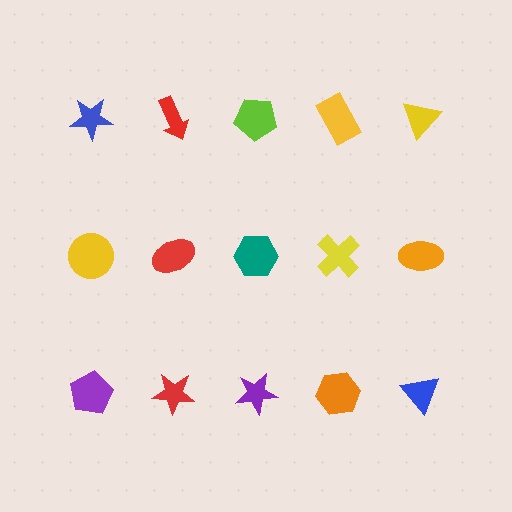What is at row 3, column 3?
A purple star.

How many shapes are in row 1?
5 shapes.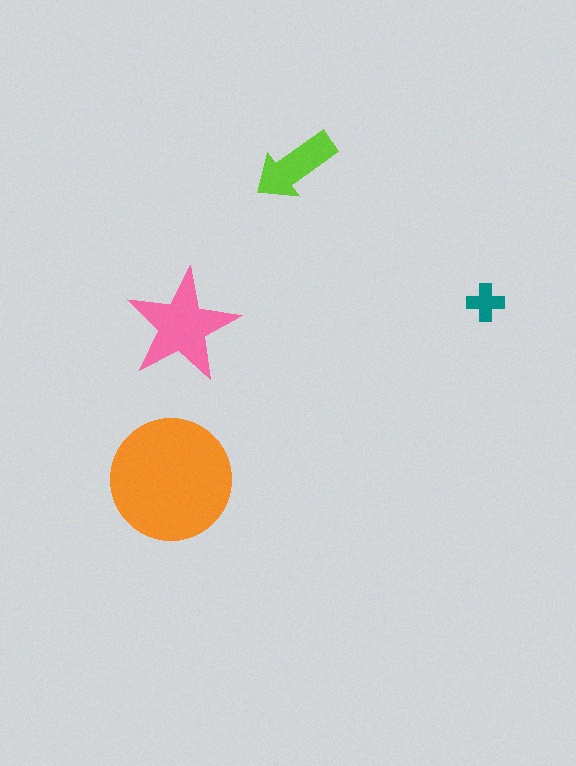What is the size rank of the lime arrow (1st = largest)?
3rd.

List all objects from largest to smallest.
The orange circle, the pink star, the lime arrow, the teal cross.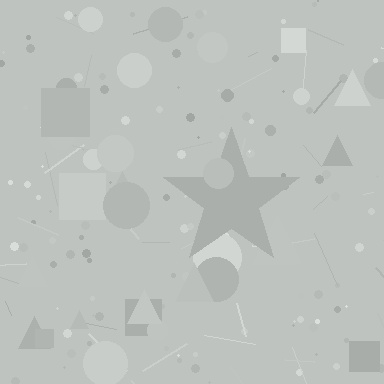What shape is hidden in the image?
A star is hidden in the image.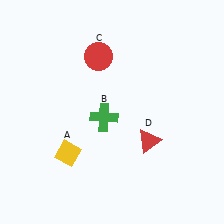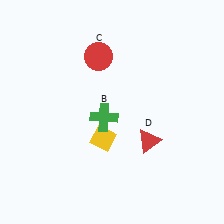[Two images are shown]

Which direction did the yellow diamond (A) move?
The yellow diamond (A) moved right.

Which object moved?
The yellow diamond (A) moved right.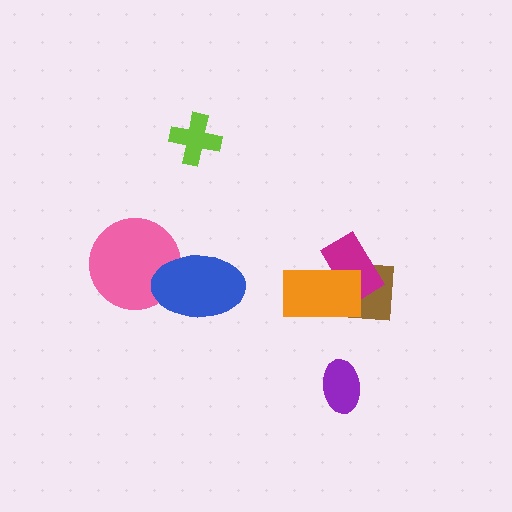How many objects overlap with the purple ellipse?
0 objects overlap with the purple ellipse.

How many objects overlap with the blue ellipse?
1 object overlaps with the blue ellipse.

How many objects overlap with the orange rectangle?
2 objects overlap with the orange rectangle.